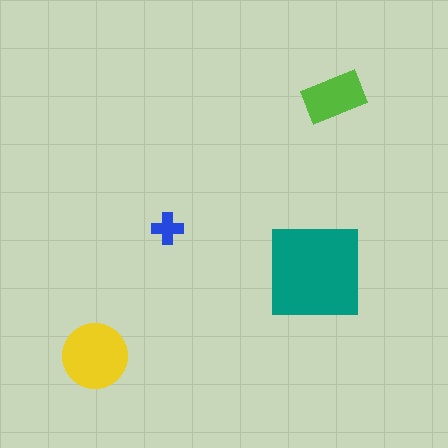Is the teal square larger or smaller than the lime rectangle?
Larger.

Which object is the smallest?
The blue cross.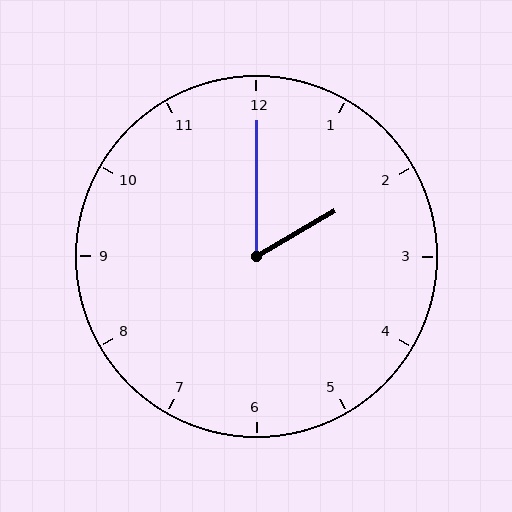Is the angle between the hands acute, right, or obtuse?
It is acute.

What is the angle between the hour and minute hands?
Approximately 60 degrees.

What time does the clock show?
2:00.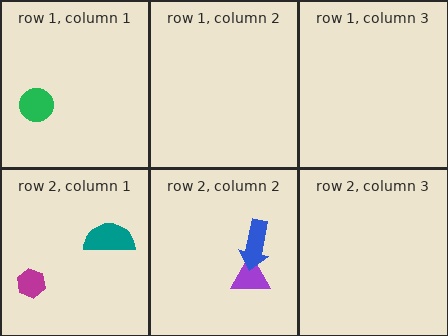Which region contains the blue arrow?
The row 2, column 2 region.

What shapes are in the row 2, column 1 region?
The teal semicircle, the magenta hexagon.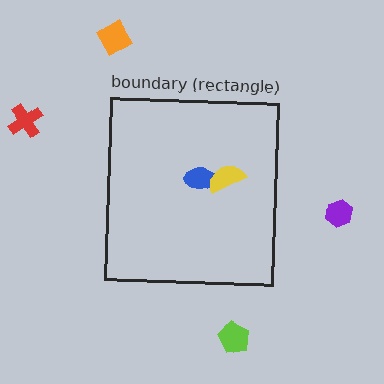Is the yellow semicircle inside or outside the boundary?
Inside.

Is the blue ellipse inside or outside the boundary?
Inside.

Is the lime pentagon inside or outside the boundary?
Outside.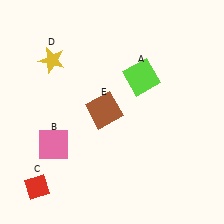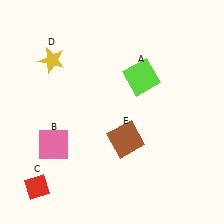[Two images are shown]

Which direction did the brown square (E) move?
The brown square (E) moved down.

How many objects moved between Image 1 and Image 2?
1 object moved between the two images.